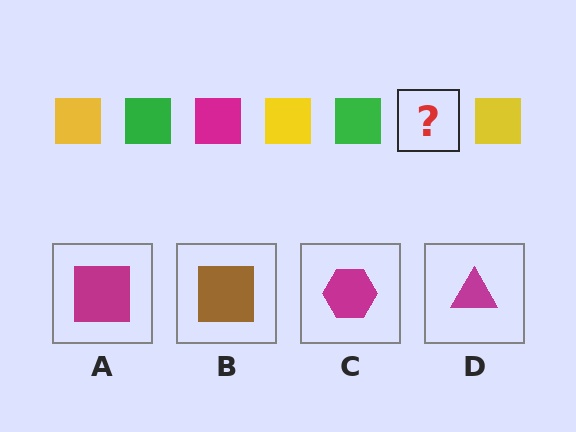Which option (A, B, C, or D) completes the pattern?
A.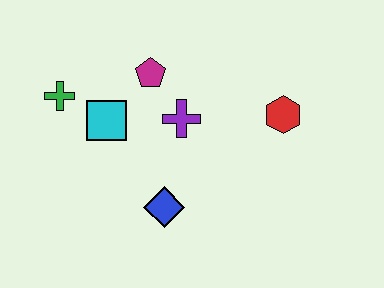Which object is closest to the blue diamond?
The purple cross is closest to the blue diamond.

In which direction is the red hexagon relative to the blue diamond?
The red hexagon is to the right of the blue diamond.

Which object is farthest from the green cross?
The red hexagon is farthest from the green cross.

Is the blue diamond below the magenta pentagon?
Yes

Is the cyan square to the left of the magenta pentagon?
Yes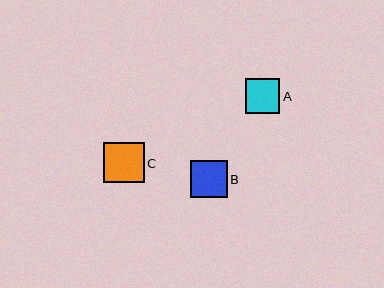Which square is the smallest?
Square A is the smallest with a size of approximately 34 pixels.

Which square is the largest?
Square C is the largest with a size of approximately 41 pixels.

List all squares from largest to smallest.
From largest to smallest: C, B, A.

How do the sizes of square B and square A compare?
Square B and square A are approximately the same size.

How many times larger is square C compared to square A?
Square C is approximately 1.2 times the size of square A.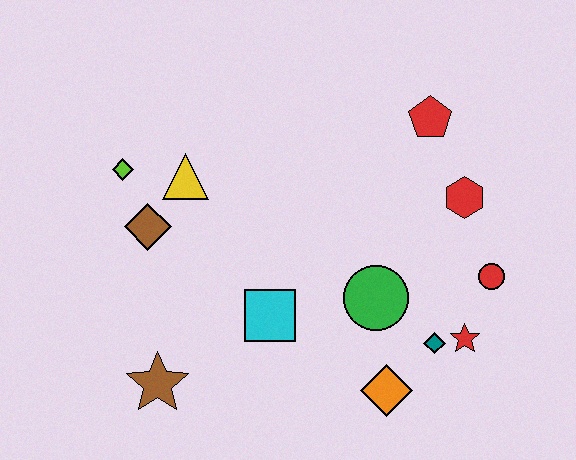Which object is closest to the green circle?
The teal diamond is closest to the green circle.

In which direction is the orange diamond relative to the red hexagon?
The orange diamond is below the red hexagon.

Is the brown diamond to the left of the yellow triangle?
Yes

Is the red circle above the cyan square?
Yes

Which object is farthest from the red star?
The lime diamond is farthest from the red star.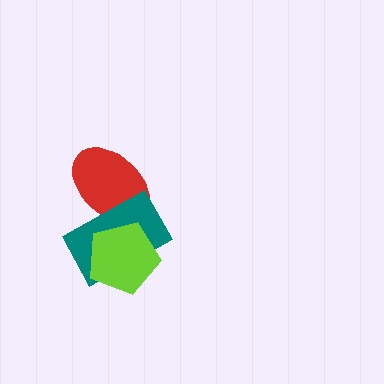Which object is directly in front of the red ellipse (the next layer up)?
The teal rectangle is directly in front of the red ellipse.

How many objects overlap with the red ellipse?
2 objects overlap with the red ellipse.